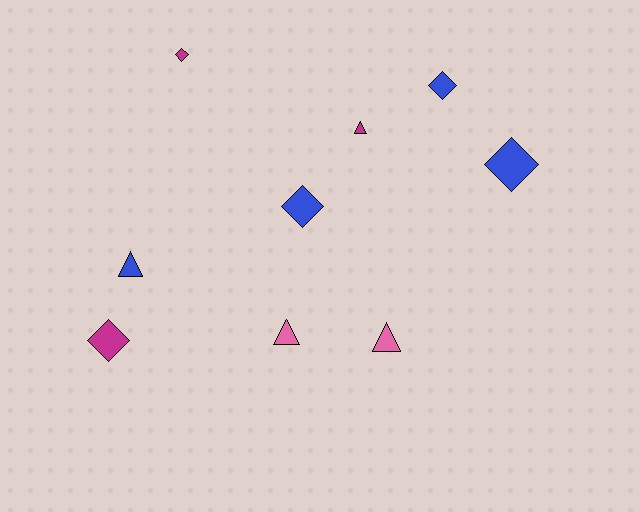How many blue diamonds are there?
There are 3 blue diamonds.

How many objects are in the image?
There are 9 objects.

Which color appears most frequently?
Blue, with 4 objects.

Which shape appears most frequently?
Diamond, with 5 objects.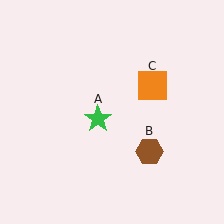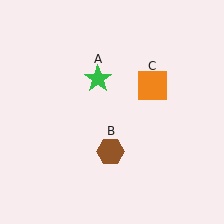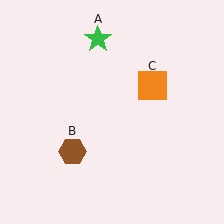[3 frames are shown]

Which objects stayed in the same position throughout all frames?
Orange square (object C) remained stationary.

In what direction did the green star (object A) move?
The green star (object A) moved up.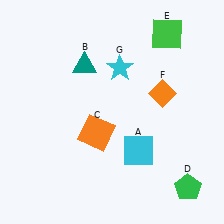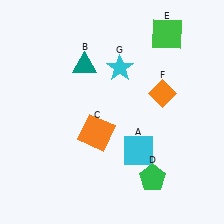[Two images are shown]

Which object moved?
The green pentagon (D) moved left.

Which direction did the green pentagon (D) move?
The green pentagon (D) moved left.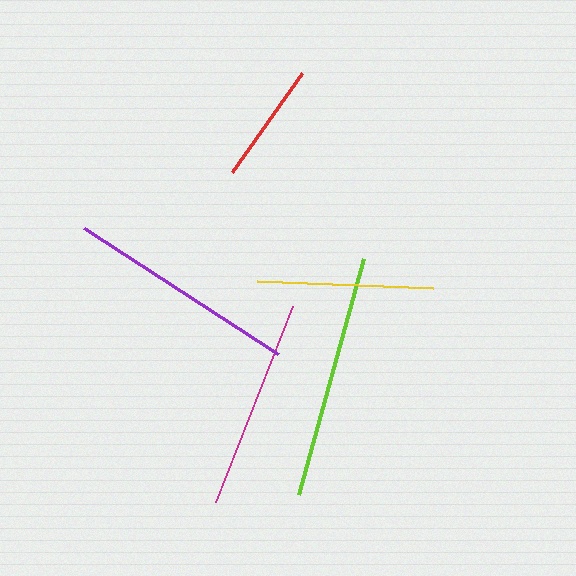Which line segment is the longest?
The lime line is the longest at approximately 245 pixels.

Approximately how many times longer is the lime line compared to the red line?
The lime line is approximately 2.0 times the length of the red line.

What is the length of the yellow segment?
The yellow segment is approximately 176 pixels long.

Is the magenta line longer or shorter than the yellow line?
The magenta line is longer than the yellow line.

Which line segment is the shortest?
The red line is the shortest at approximately 121 pixels.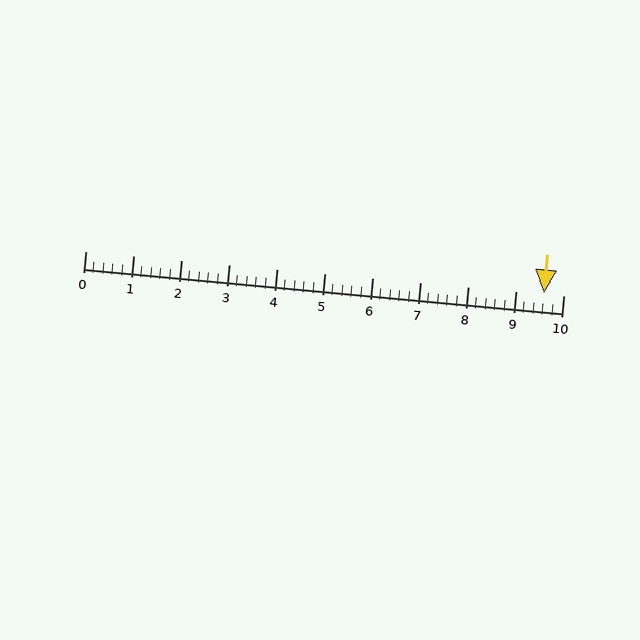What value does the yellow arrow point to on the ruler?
The yellow arrow points to approximately 9.6.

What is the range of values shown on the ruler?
The ruler shows values from 0 to 10.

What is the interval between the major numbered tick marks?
The major tick marks are spaced 1 units apart.